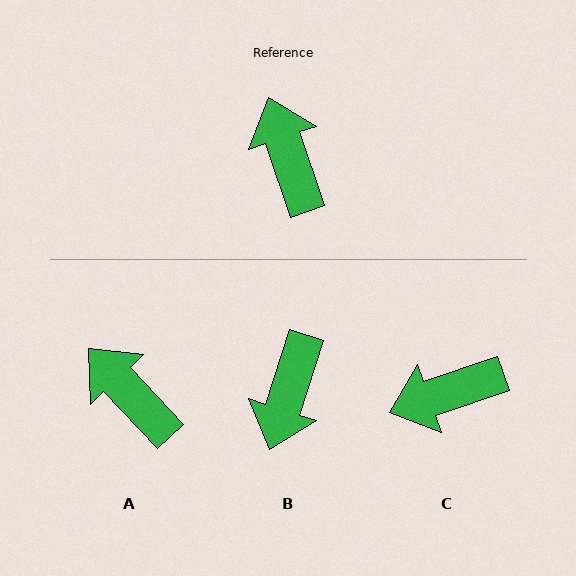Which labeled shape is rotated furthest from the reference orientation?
B, about 143 degrees away.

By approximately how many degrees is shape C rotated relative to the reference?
Approximately 90 degrees counter-clockwise.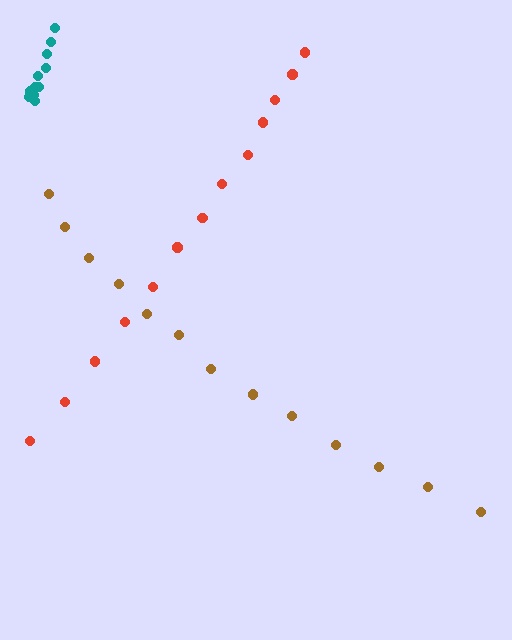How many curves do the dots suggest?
There are 3 distinct paths.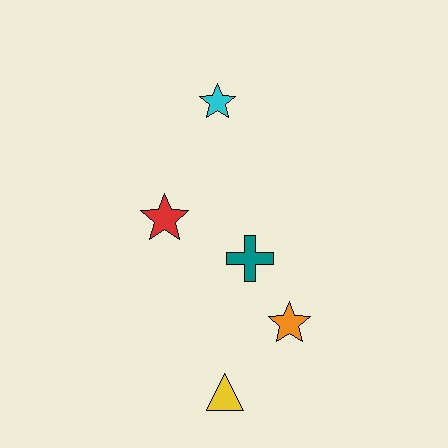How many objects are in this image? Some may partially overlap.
There are 5 objects.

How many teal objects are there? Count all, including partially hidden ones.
There is 1 teal object.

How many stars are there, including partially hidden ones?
There are 3 stars.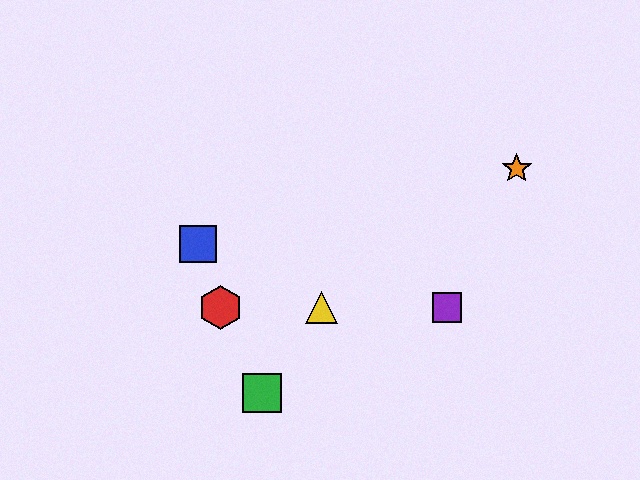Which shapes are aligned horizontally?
The red hexagon, the yellow triangle, the purple square are aligned horizontally.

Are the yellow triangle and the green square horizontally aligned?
No, the yellow triangle is at y≈308 and the green square is at y≈393.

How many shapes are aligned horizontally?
3 shapes (the red hexagon, the yellow triangle, the purple square) are aligned horizontally.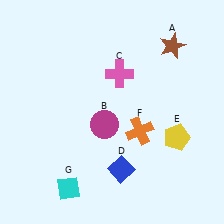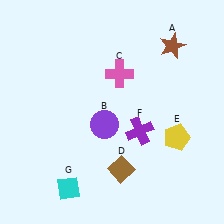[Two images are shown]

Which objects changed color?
B changed from magenta to purple. D changed from blue to brown. F changed from orange to purple.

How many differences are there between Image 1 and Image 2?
There are 3 differences between the two images.